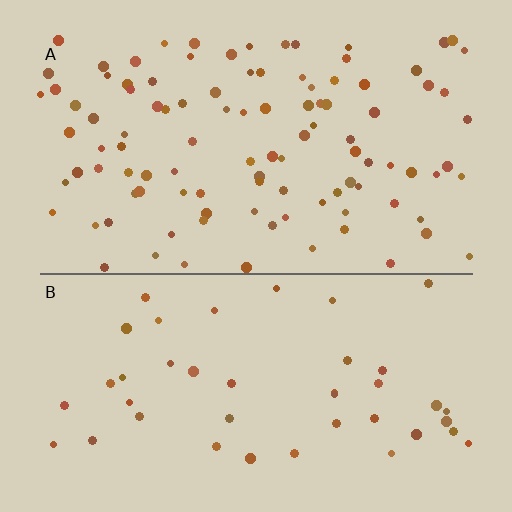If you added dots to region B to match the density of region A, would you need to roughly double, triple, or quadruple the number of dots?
Approximately double.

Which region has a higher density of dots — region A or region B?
A (the top).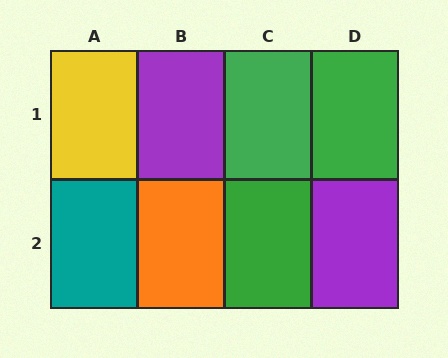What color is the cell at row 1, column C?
Green.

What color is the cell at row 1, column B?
Purple.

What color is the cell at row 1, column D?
Green.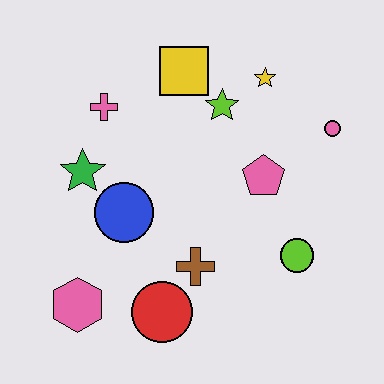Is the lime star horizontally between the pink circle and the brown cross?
Yes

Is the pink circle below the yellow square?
Yes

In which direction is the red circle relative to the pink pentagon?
The red circle is below the pink pentagon.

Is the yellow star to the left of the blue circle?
No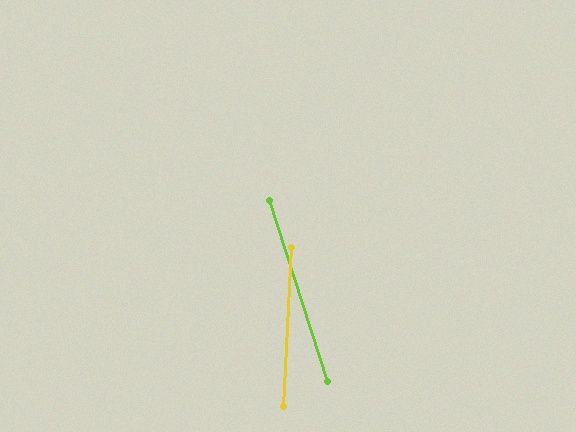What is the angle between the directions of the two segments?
Approximately 21 degrees.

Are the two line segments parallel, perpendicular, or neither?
Neither parallel nor perpendicular — they differ by about 21°.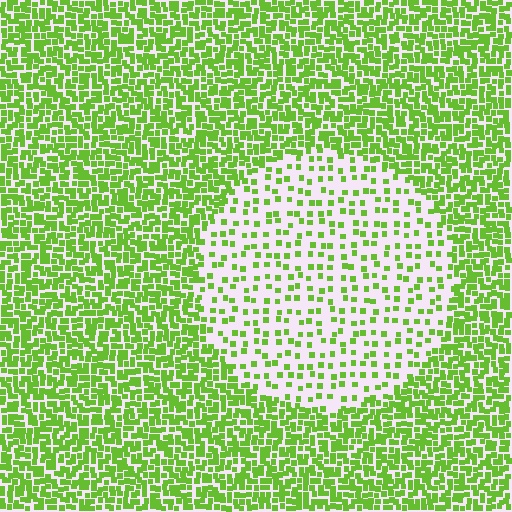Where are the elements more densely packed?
The elements are more densely packed outside the circle boundary.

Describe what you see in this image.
The image contains small lime elements arranged at two different densities. A circle-shaped region is visible where the elements are less densely packed than the surrounding area.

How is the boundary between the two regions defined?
The boundary is defined by a change in element density (approximately 2.8x ratio). All elements are the same color, size, and shape.